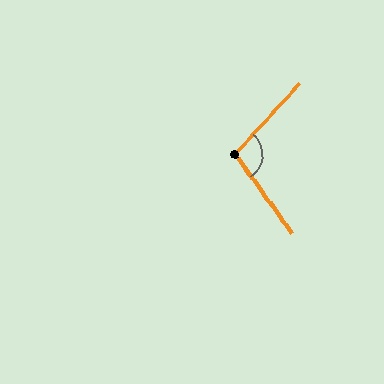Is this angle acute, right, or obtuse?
It is obtuse.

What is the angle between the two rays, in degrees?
Approximately 102 degrees.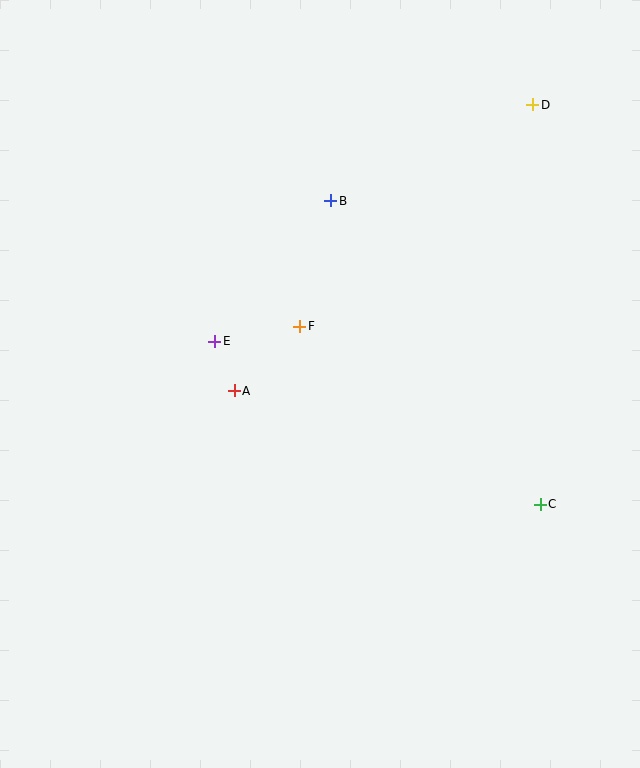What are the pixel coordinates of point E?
Point E is at (214, 341).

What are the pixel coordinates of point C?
Point C is at (540, 504).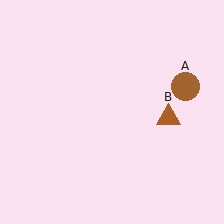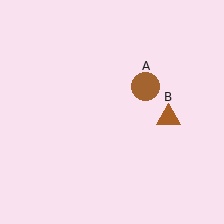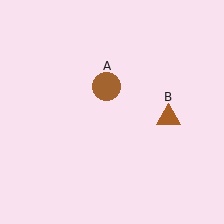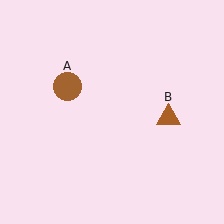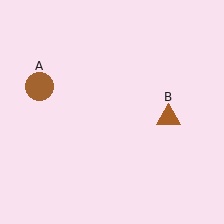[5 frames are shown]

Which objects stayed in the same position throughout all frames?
Brown triangle (object B) remained stationary.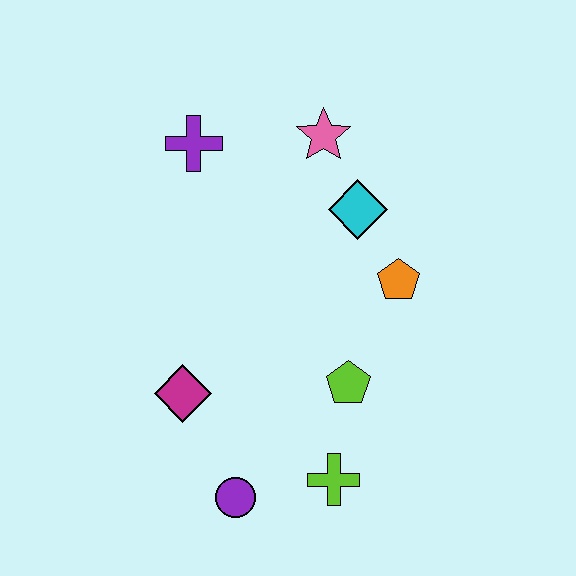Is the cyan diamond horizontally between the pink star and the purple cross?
No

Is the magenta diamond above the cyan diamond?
No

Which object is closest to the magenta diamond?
The purple circle is closest to the magenta diamond.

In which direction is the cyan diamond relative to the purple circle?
The cyan diamond is above the purple circle.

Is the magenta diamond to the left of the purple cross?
Yes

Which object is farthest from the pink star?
The purple circle is farthest from the pink star.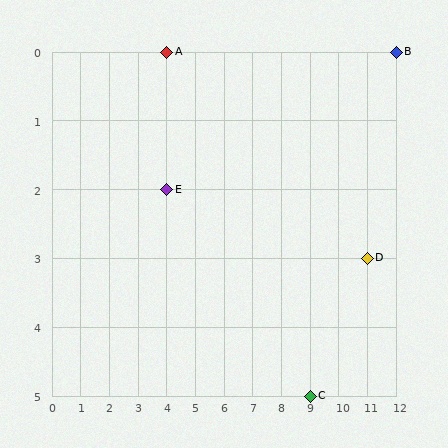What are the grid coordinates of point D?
Point D is at grid coordinates (11, 3).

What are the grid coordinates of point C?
Point C is at grid coordinates (9, 5).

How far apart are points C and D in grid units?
Points C and D are 2 columns and 2 rows apart (about 2.8 grid units diagonally).